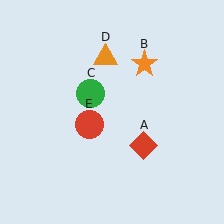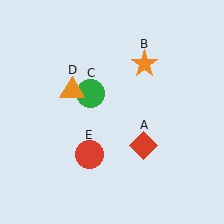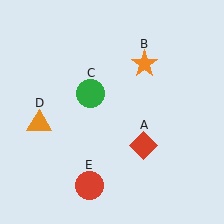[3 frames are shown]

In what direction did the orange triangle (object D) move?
The orange triangle (object D) moved down and to the left.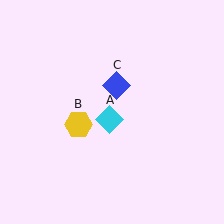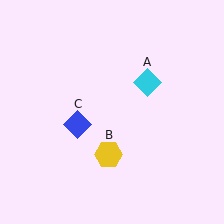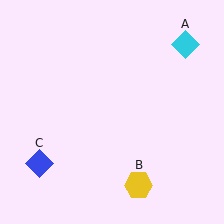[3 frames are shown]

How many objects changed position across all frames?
3 objects changed position: cyan diamond (object A), yellow hexagon (object B), blue diamond (object C).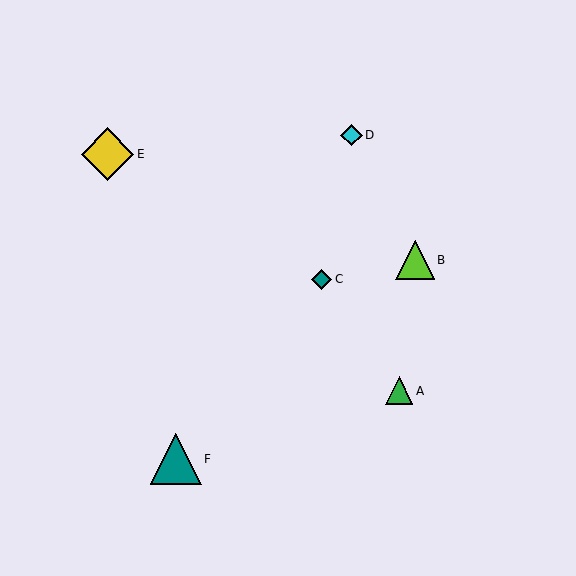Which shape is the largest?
The yellow diamond (labeled E) is the largest.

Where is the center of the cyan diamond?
The center of the cyan diamond is at (351, 135).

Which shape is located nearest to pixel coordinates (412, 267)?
The lime triangle (labeled B) at (415, 260) is nearest to that location.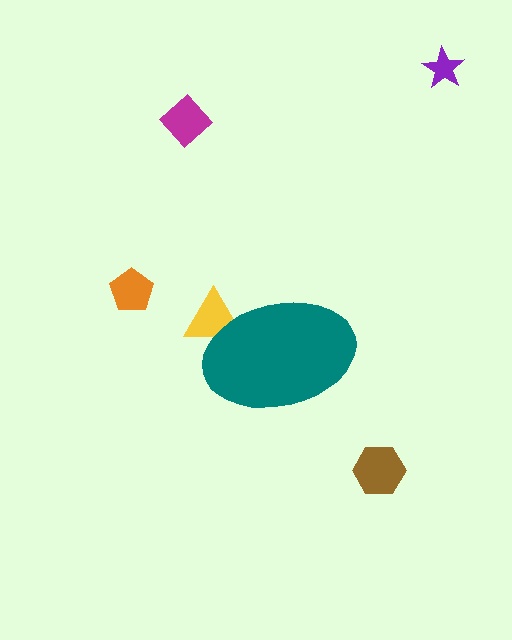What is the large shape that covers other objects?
A teal ellipse.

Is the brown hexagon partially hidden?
No, the brown hexagon is fully visible.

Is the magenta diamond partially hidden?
No, the magenta diamond is fully visible.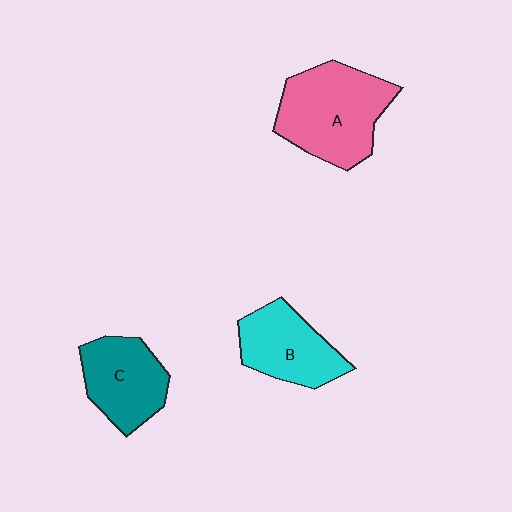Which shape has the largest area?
Shape A (pink).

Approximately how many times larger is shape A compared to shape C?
Approximately 1.4 times.